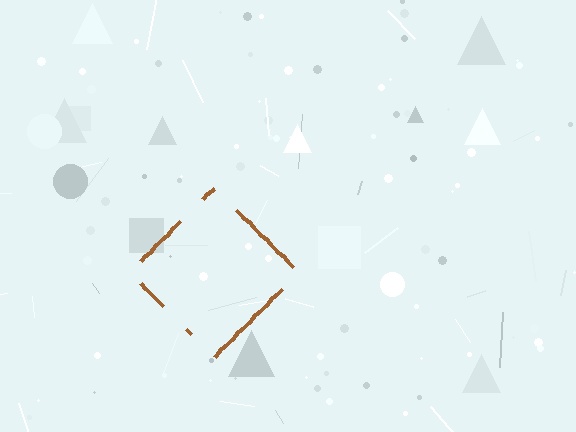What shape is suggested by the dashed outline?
The dashed outline suggests a diamond.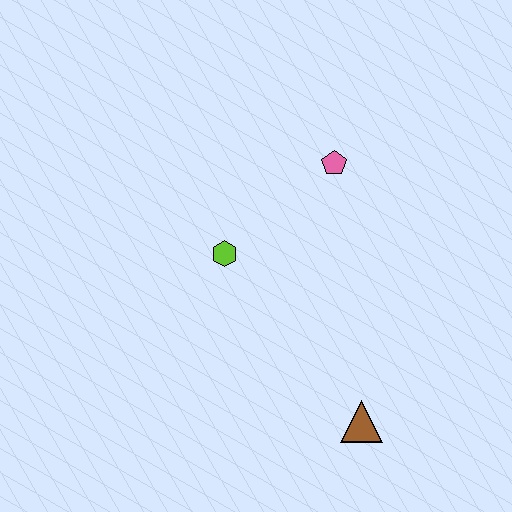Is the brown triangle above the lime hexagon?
No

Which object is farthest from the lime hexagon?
The brown triangle is farthest from the lime hexagon.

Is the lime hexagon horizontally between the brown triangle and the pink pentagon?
No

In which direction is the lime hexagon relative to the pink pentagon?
The lime hexagon is to the left of the pink pentagon.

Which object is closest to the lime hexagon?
The pink pentagon is closest to the lime hexagon.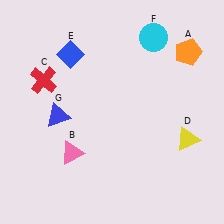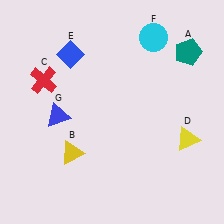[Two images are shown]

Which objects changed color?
A changed from orange to teal. B changed from pink to yellow.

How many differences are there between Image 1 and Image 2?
There are 2 differences between the two images.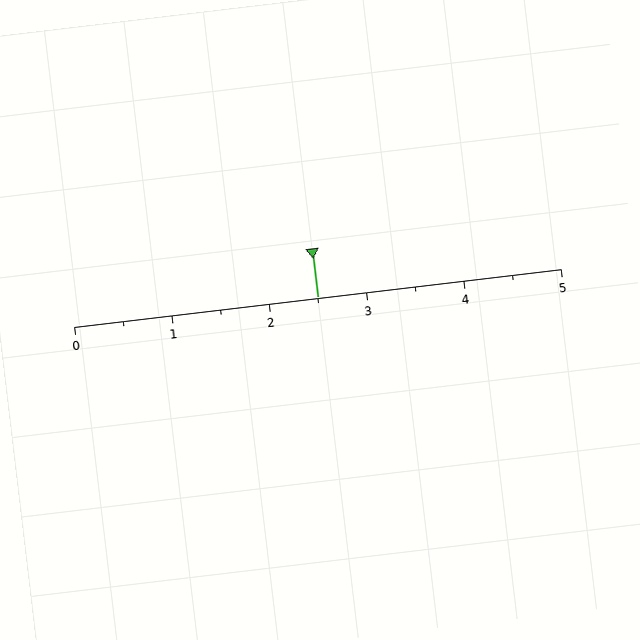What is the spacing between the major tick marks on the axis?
The major ticks are spaced 1 apart.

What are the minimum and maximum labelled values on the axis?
The axis runs from 0 to 5.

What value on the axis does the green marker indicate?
The marker indicates approximately 2.5.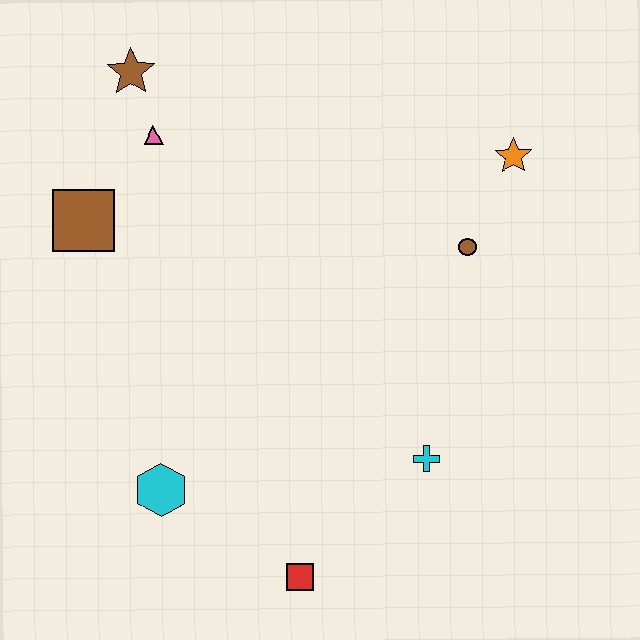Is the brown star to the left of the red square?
Yes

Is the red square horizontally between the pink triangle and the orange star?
Yes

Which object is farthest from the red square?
The brown star is farthest from the red square.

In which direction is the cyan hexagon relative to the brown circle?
The cyan hexagon is to the left of the brown circle.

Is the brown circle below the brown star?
Yes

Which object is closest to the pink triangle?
The brown star is closest to the pink triangle.